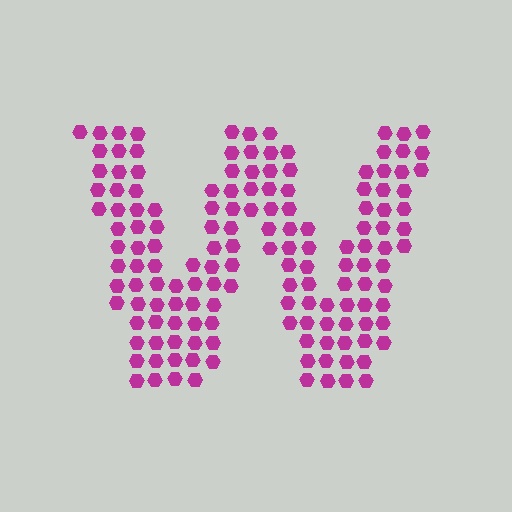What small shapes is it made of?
It is made of small hexagons.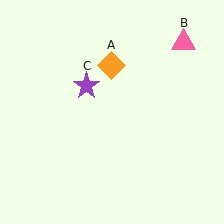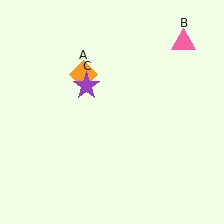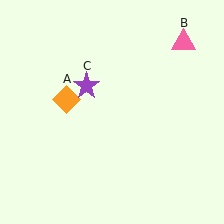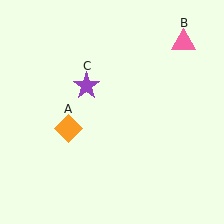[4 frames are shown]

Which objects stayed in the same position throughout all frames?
Pink triangle (object B) and purple star (object C) remained stationary.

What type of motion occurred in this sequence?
The orange diamond (object A) rotated counterclockwise around the center of the scene.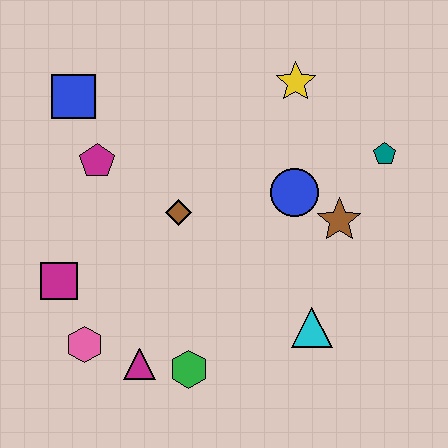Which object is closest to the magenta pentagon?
The blue square is closest to the magenta pentagon.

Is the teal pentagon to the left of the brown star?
No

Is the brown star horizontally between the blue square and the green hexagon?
No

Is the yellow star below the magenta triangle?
No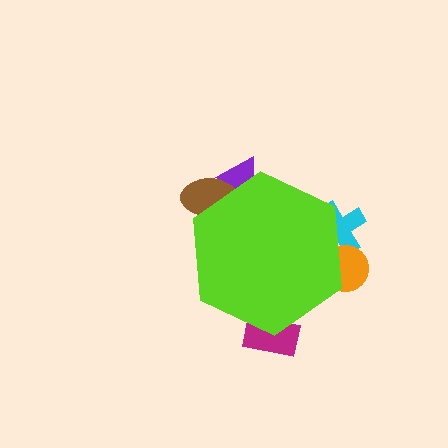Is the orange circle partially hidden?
Yes, the orange circle is partially hidden behind the lime hexagon.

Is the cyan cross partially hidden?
Yes, the cyan cross is partially hidden behind the lime hexagon.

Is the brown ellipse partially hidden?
Yes, the brown ellipse is partially hidden behind the lime hexagon.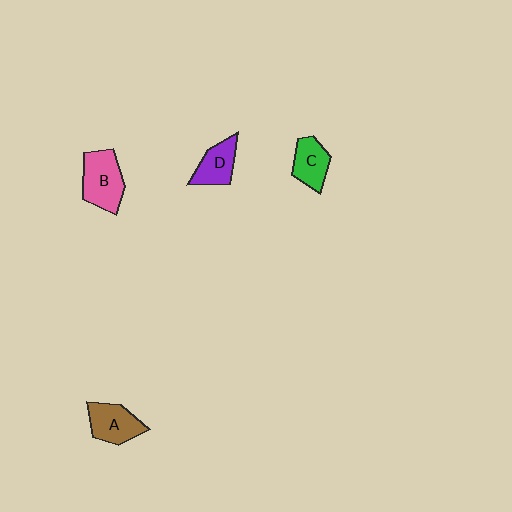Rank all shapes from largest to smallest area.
From largest to smallest: B (pink), A (brown), D (purple), C (green).